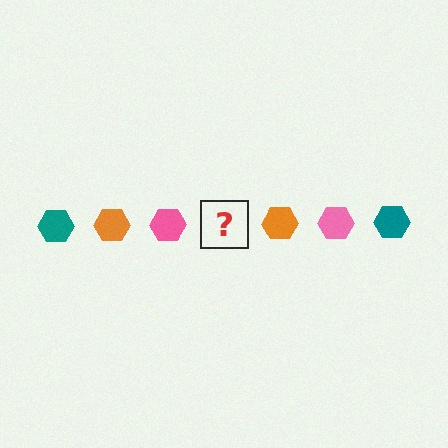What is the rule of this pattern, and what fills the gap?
The rule is that the pattern cycles through teal, orange, pink hexagons. The gap should be filled with a teal hexagon.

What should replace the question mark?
The question mark should be replaced with a teal hexagon.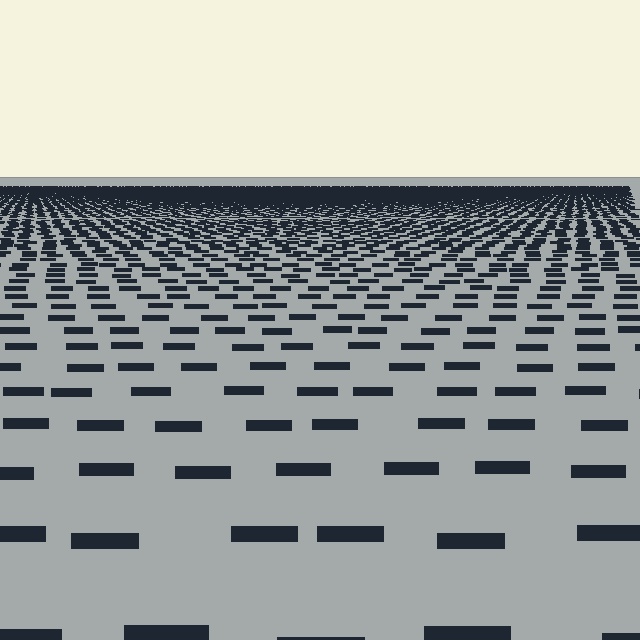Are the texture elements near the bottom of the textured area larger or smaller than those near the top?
Larger. Near the bottom, elements are closer to the viewer and appear at a bigger on-screen size.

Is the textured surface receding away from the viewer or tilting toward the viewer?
The surface is receding away from the viewer. Texture elements get smaller and denser toward the top.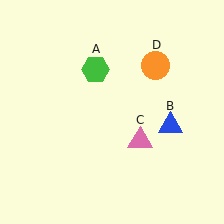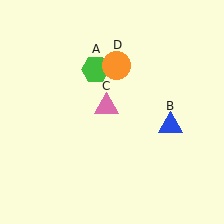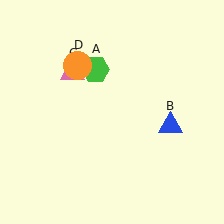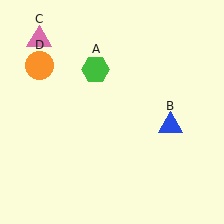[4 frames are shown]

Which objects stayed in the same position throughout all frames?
Green hexagon (object A) and blue triangle (object B) remained stationary.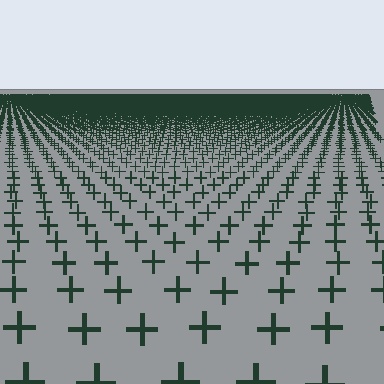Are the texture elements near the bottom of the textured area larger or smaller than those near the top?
Larger. Near the bottom, elements are closer to the viewer and appear at a bigger on-screen size.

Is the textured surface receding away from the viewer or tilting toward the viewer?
The surface is receding away from the viewer. Texture elements get smaller and denser toward the top.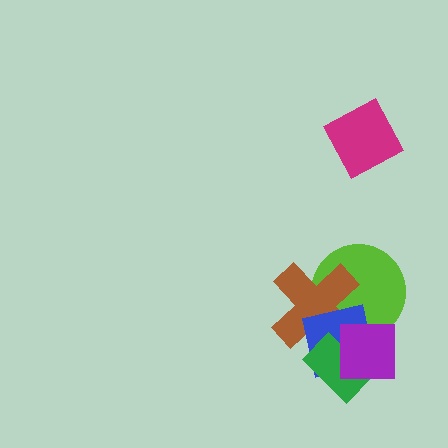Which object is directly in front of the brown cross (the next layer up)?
The blue square is directly in front of the brown cross.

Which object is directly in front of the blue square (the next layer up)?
The green rectangle is directly in front of the blue square.